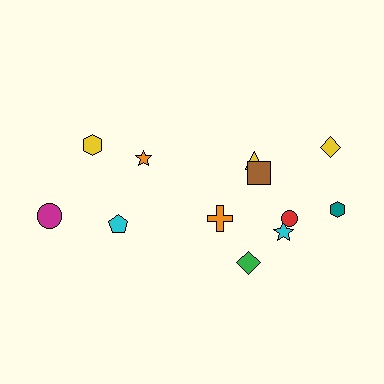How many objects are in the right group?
There are 7 objects.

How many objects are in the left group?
There are 5 objects.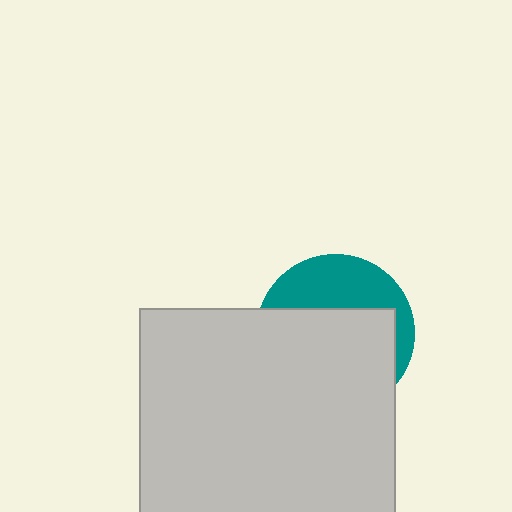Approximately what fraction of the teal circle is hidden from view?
Roughly 65% of the teal circle is hidden behind the light gray rectangle.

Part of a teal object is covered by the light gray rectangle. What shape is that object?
It is a circle.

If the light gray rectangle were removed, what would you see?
You would see the complete teal circle.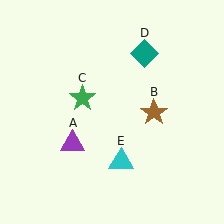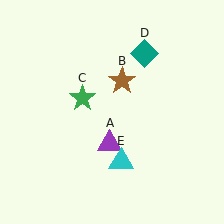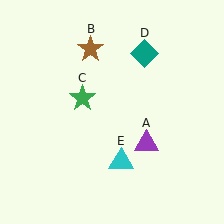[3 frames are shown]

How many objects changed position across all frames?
2 objects changed position: purple triangle (object A), brown star (object B).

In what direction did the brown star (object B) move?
The brown star (object B) moved up and to the left.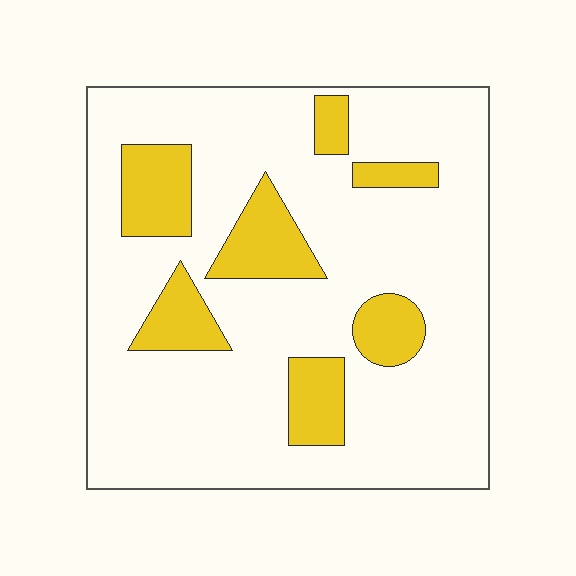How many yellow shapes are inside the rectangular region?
7.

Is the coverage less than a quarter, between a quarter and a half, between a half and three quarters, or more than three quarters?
Less than a quarter.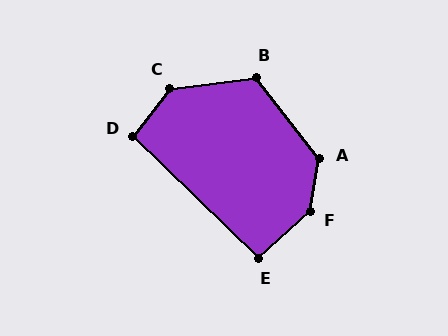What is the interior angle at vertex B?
Approximately 121 degrees (obtuse).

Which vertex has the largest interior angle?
F, at approximately 143 degrees.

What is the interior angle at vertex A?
Approximately 132 degrees (obtuse).